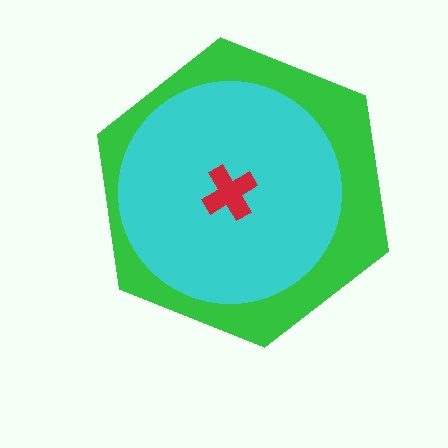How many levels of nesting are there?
3.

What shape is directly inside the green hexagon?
The cyan circle.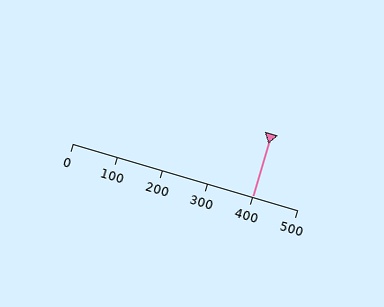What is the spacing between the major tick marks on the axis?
The major ticks are spaced 100 apart.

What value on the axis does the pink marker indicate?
The marker indicates approximately 400.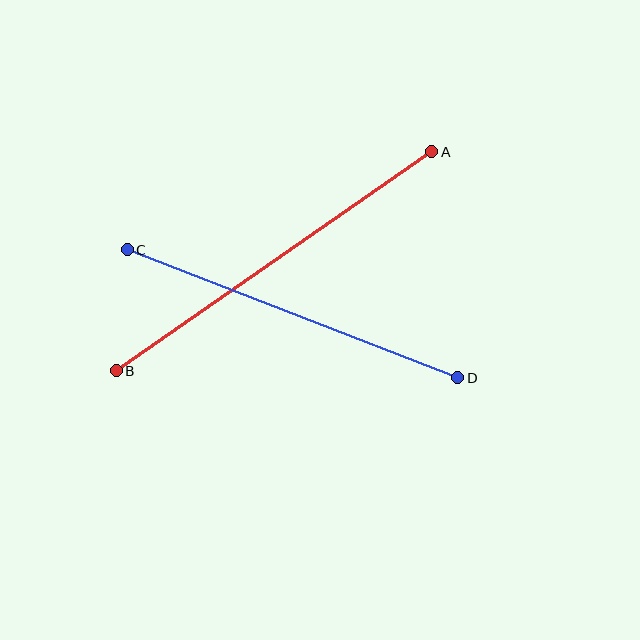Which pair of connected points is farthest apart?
Points A and B are farthest apart.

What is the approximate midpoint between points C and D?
The midpoint is at approximately (292, 314) pixels.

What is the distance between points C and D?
The distance is approximately 355 pixels.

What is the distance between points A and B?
The distance is approximately 384 pixels.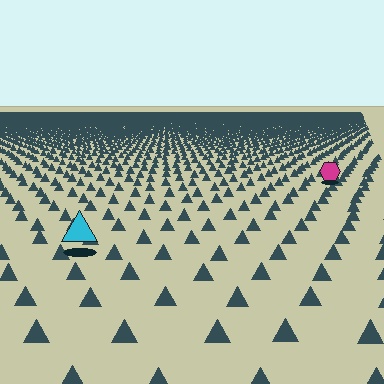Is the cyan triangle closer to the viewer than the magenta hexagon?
Yes. The cyan triangle is closer — you can tell from the texture gradient: the ground texture is coarser near it.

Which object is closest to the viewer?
The cyan triangle is closest. The texture marks near it are larger and more spread out.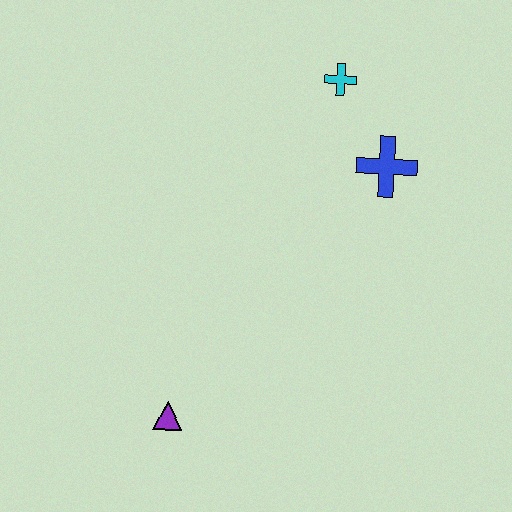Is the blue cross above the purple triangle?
Yes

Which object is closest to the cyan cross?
The blue cross is closest to the cyan cross.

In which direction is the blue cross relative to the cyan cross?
The blue cross is below the cyan cross.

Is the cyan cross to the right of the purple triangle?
Yes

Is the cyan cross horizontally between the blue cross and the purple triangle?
Yes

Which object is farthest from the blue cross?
The purple triangle is farthest from the blue cross.